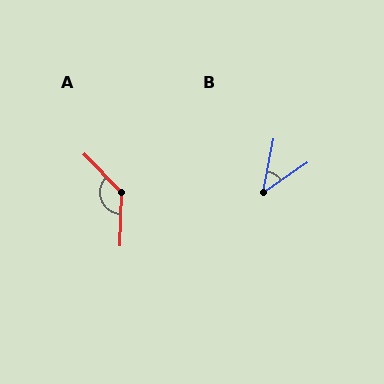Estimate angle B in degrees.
Approximately 45 degrees.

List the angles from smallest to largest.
B (45°), A (134°).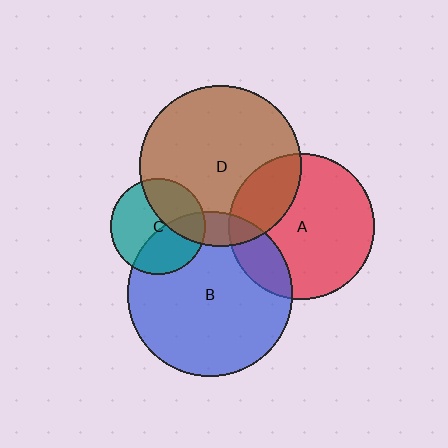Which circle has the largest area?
Circle B (blue).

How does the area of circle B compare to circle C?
Approximately 3.0 times.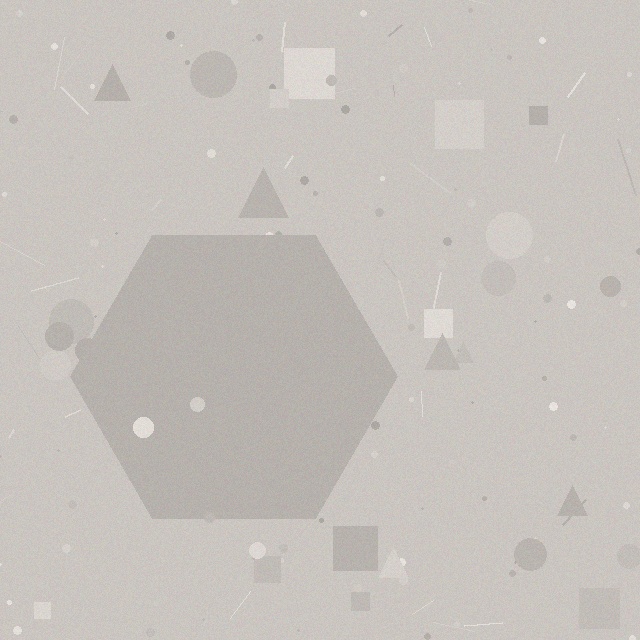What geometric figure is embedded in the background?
A hexagon is embedded in the background.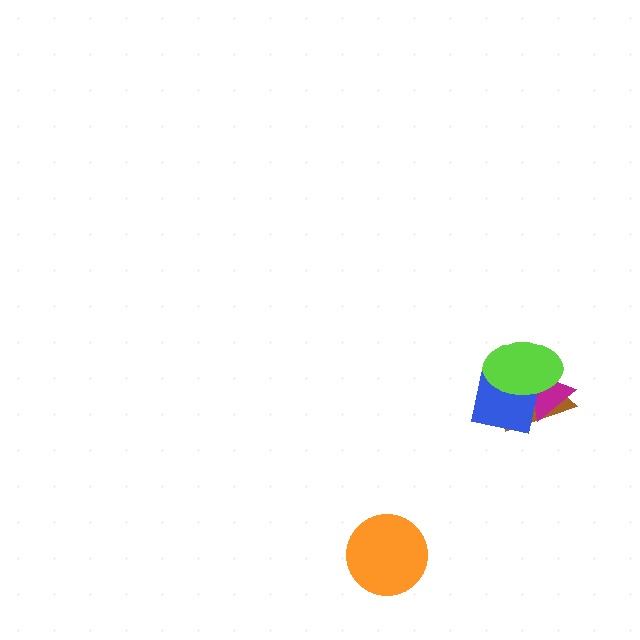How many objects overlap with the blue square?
3 objects overlap with the blue square.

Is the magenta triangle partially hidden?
Yes, it is partially covered by another shape.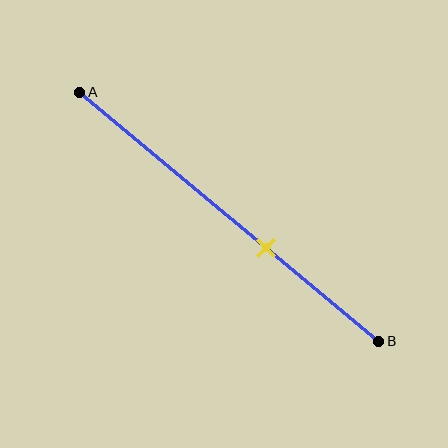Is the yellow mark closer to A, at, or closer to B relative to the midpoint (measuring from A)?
The yellow mark is closer to point B than the midpoint of segment AB.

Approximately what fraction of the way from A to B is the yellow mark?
The yellow mark is approximately 60% of the way from A to B.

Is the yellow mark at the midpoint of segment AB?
No, the mark is at about 60% from A, not at the 50% midpoint.